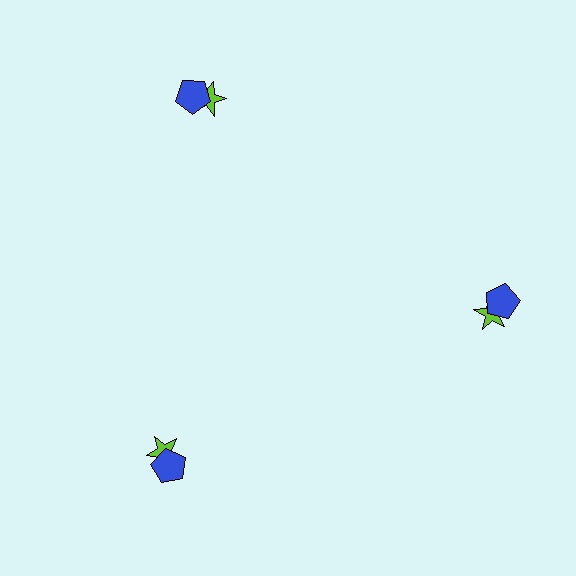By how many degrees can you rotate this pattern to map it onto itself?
The pattern maps onto itself every 120 degrees of rotation.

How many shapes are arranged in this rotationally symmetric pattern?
There are 6 shapes, arranged in 3 groups of 2.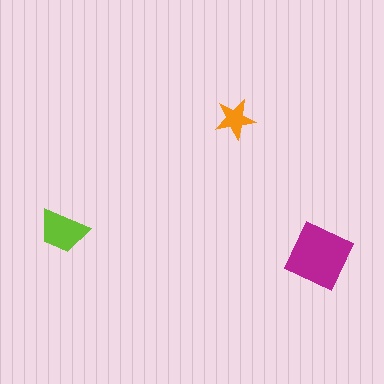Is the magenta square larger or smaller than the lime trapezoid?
Larger.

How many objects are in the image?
There are 3 objects in the image.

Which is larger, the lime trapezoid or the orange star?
The lime trapezoid.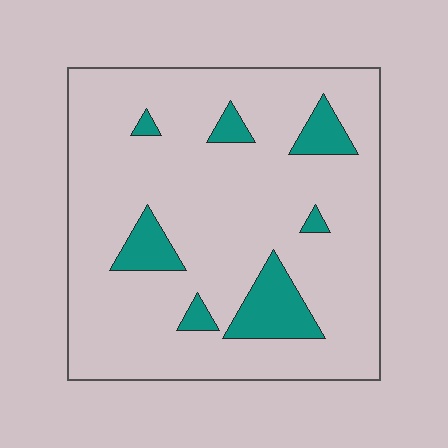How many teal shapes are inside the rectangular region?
7.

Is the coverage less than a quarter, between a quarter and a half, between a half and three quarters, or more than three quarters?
Less than a quarter.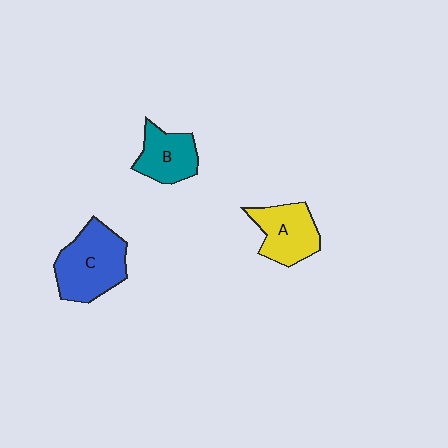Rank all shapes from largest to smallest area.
From largest to smallest: C (blue), A (yellow), B (teal).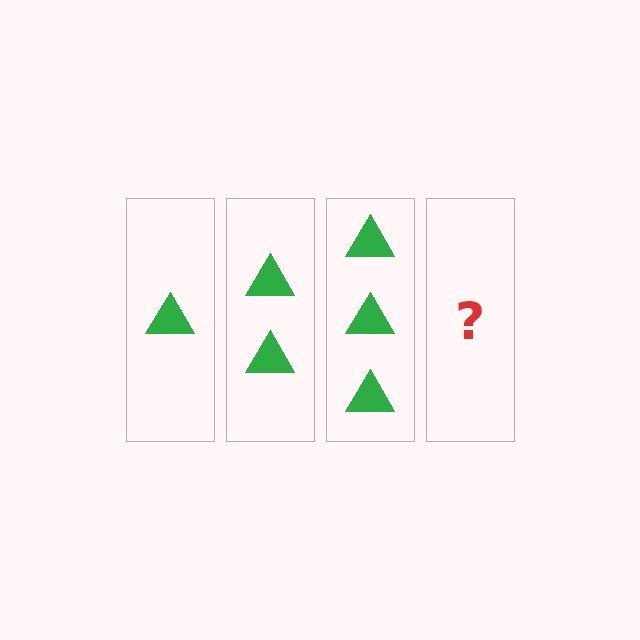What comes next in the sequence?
The next element should be 4 triangles.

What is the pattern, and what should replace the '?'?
The pattern is that each step adds one more triangle. The '?' should be 4 triangles.